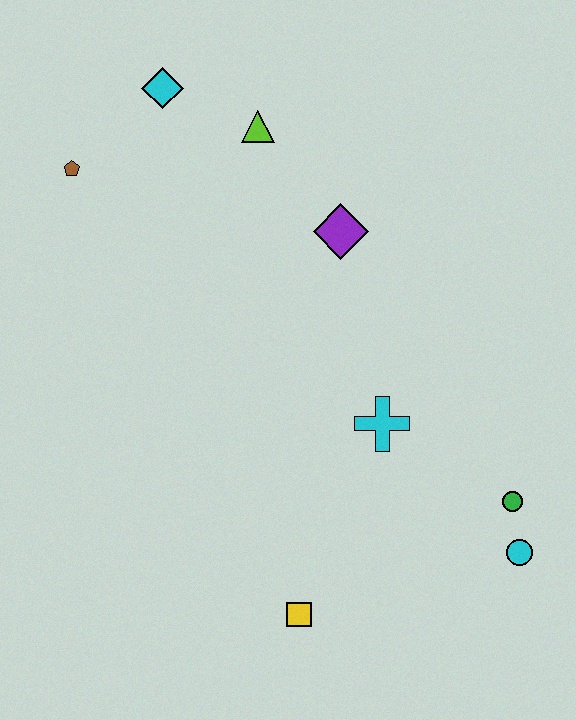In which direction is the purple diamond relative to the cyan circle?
The purple diamond is above the cyan circle.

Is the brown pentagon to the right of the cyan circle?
No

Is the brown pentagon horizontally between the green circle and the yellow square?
No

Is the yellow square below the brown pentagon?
Yes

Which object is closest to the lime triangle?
The cyan diamond is closest to the lime triangle.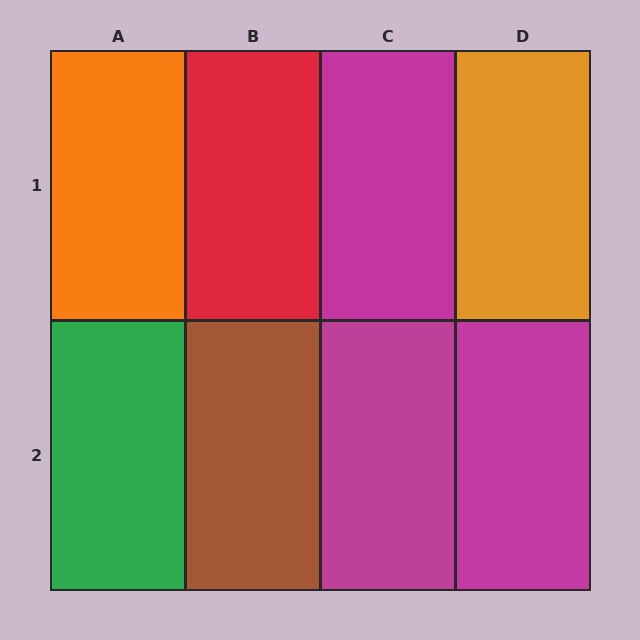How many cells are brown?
1 cell is brown.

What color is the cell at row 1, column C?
Magenta.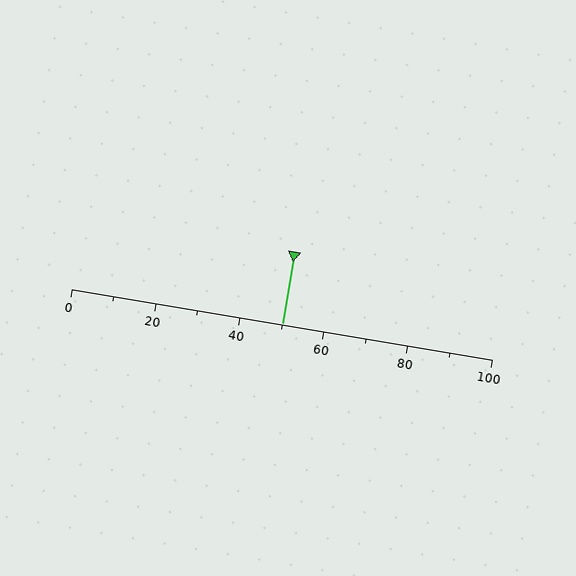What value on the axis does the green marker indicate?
The marker indicates approximately 50.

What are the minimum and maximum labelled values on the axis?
The axis runs from 0 to 100.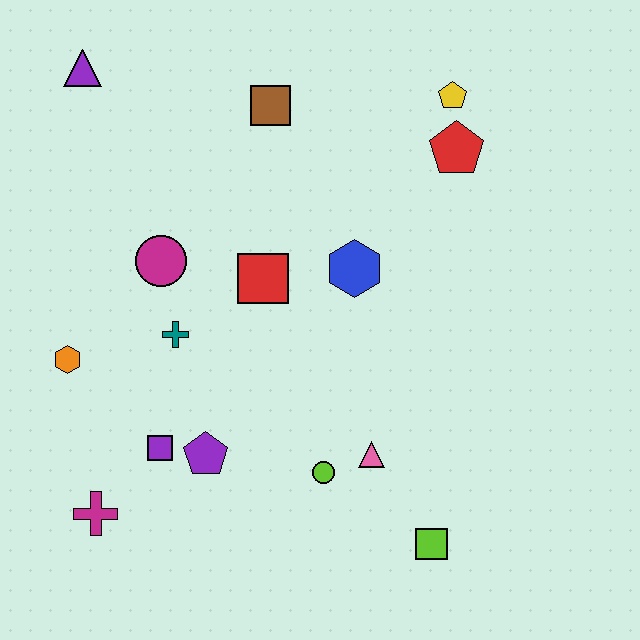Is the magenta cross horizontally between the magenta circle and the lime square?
No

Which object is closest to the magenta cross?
The purple square is closest to the magenta cross.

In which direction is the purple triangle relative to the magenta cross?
The purple triangle is above the magenta cross.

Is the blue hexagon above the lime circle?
Yes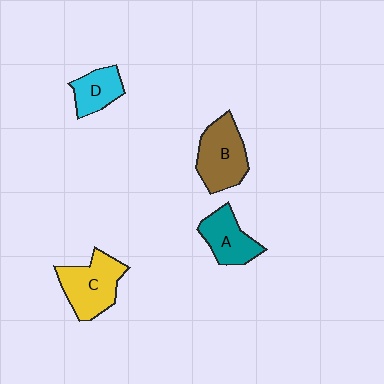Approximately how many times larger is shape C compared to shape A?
Approximately 1.3 times.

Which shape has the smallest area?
Shape D (cyan).